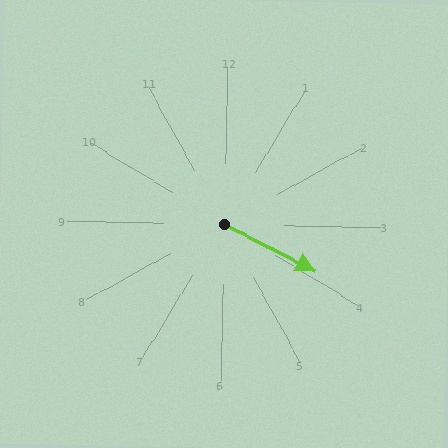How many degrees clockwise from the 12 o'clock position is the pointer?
Approximately 116 degrees.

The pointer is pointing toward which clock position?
Roughly 4 o'clock.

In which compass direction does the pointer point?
Southeast.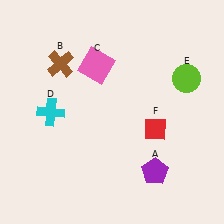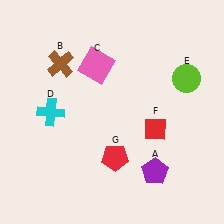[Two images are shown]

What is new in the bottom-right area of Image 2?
A red pentagon (G) was added in the bottom-right area of Image 2.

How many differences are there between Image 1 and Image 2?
There is 1 difference between the two images.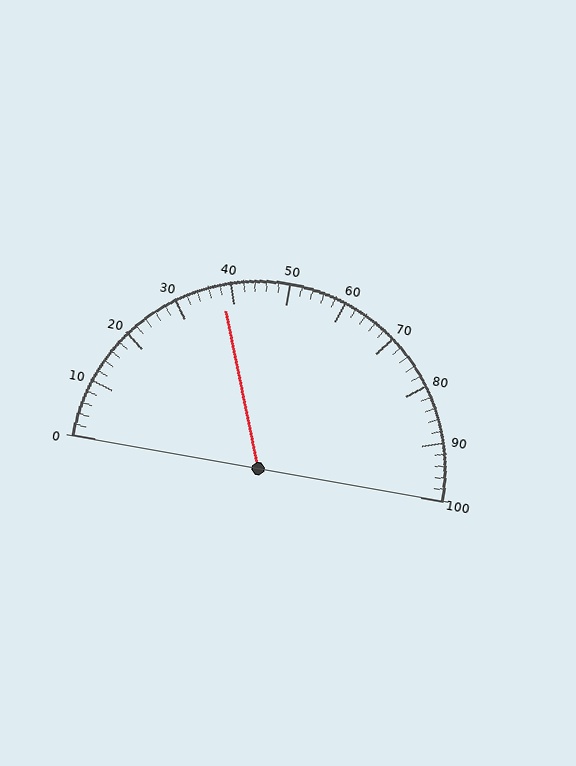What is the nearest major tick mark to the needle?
The nearest major tick mark is 40.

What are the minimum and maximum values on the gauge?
The gauge ranges from 0 to 100.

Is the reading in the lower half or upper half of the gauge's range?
The reading is in the lower half of the range (0 to 100).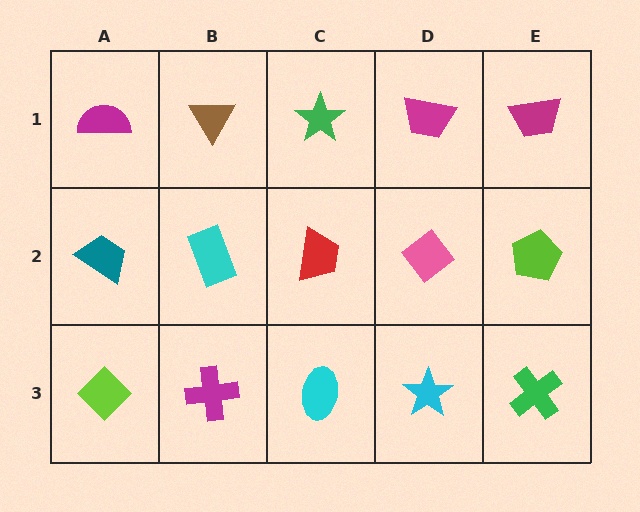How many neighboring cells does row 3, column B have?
3.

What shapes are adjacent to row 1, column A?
A teal trapezoid (row 2, column A), a brown triangle (row 1, column B).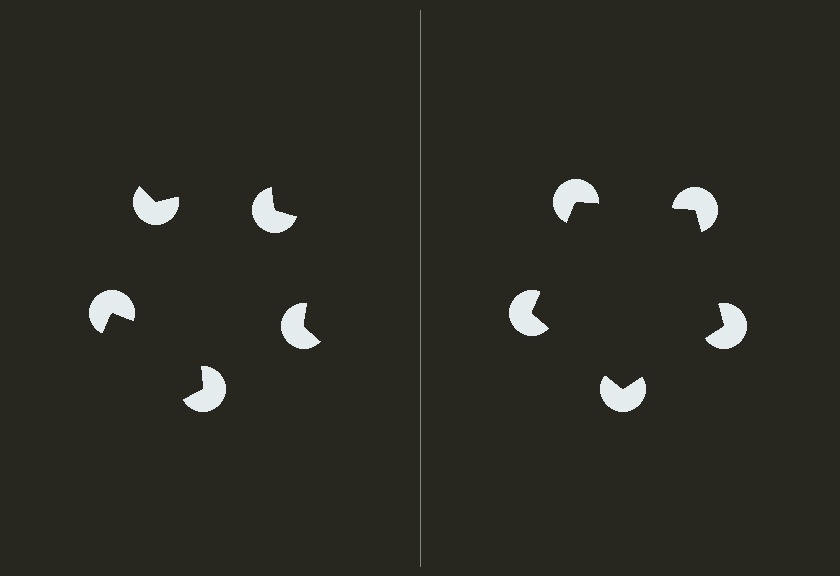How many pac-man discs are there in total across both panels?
10 — 5 on each side.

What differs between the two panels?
The pac-man discs are positioned identically on both sides; only the wedge orientations differ. On the right they align to a pentagon; on the left they are misaligned.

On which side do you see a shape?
An illusory pentagon appears on the right side. On the left side the wedge cuts are rotated, so no coherent shape forms.